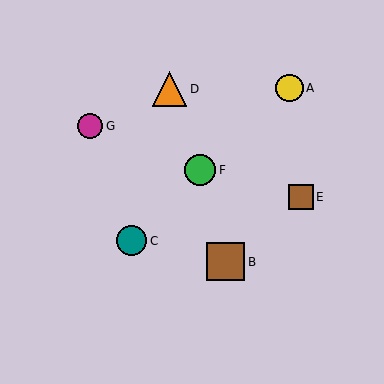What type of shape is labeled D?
Shape D is an orange triangle.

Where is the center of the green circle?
The center of the green circle is at (200, 170).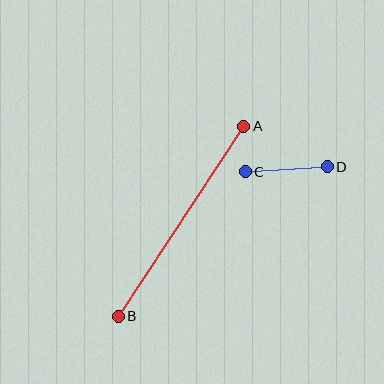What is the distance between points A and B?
The distance is approximately 227 pixels.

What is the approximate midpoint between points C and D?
The midpoint is at approximately (286, 169) pixels.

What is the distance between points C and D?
The distance is approximately 82 pixels.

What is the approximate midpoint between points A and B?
The midpoint is at approximately (181, 221) pixels.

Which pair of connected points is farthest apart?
Points A and B are farthest apart.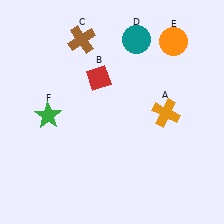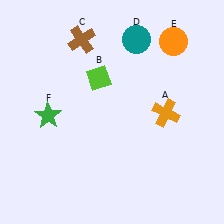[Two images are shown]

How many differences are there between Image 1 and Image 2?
There is 1 difference between the two images.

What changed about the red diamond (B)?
In Image 1, B is red. In Image 2, it changed to lime.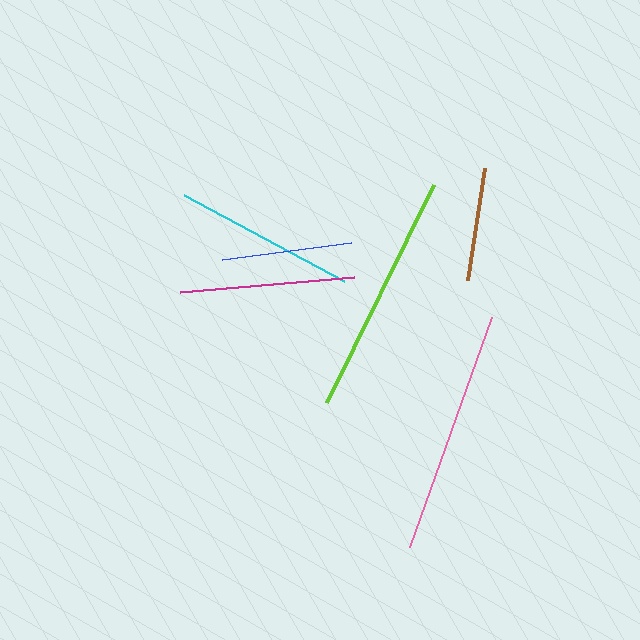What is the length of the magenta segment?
The magenta segment is approximately 174 pixels long.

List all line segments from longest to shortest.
From longest to shortest: pink, lime, cyan, magenta, blue, brown.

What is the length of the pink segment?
The pink segment is approximately 245 pixels long.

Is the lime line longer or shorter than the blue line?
The lime line is longer than the blue line.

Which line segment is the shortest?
The brown line is the shortest at approximately 113 pixels.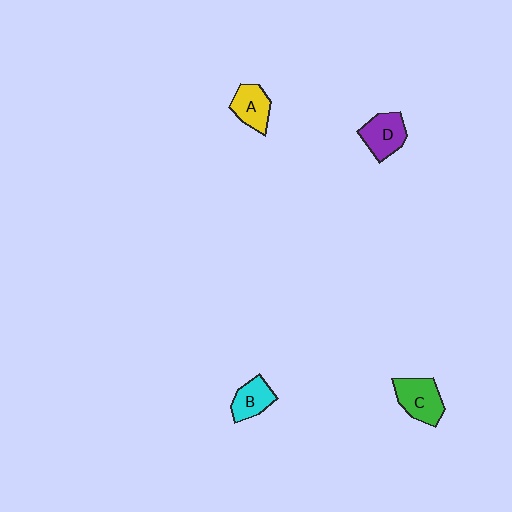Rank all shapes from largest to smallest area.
From largest to smallest: C (green), D (purple), A (yellow), B (cyan).